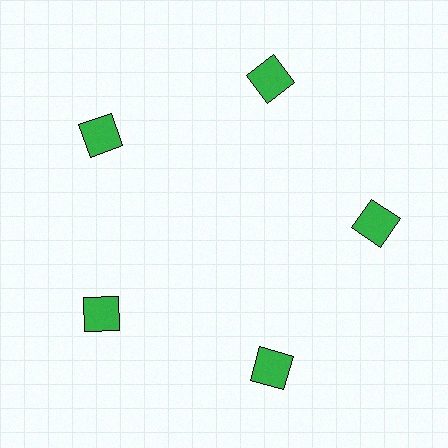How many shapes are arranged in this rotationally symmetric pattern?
There are 5 shapes, arranged in 5 groups of 1.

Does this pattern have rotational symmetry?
Yes, this pattern has 5-fold rotational symmetry. It looks the same after rotating 72 degrees around the center.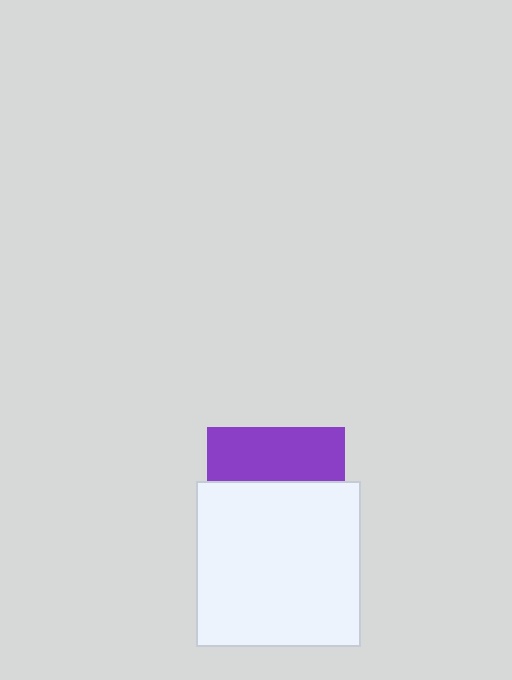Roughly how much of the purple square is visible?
A small part of it is visible (roughly 40%).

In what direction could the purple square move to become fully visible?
The purple square could move up. That would shift it out from behind the white square entirely.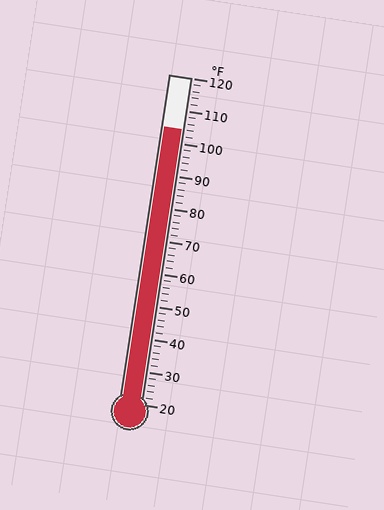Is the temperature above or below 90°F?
The temperature is above 90°F.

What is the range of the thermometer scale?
The thermometer scale ranges from 20°F to 120°F.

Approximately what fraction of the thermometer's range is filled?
The thermometer is filled to approximately 85% of its range.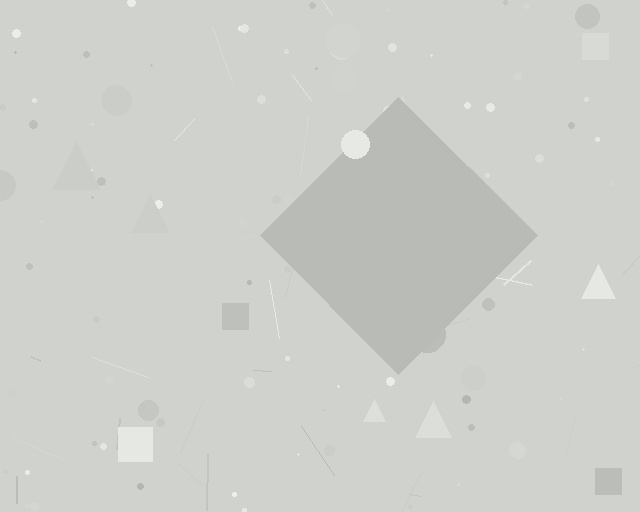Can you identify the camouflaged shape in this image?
The camouflaged shape is a diamond.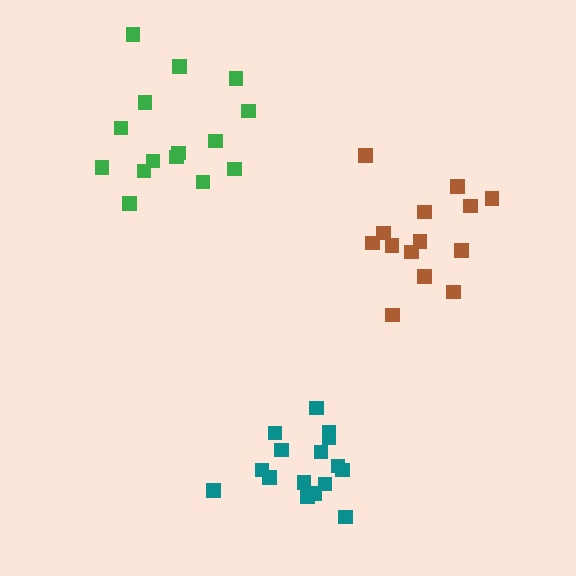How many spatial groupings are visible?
There are 3 spatial groupings.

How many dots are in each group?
Group 1: 16 dots, Group 2: 14 dots, Group 3: 15 dots (45 total).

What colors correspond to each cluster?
The clusters are colored: teal, brown, green.